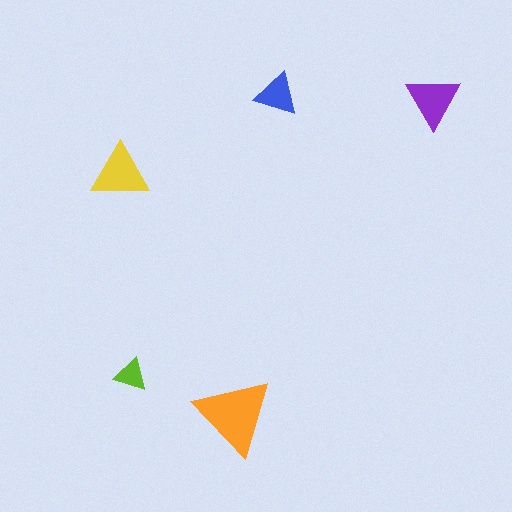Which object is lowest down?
The orange triangle is bottommost.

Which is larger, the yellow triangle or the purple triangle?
The yellow one.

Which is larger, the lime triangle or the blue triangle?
The blue one.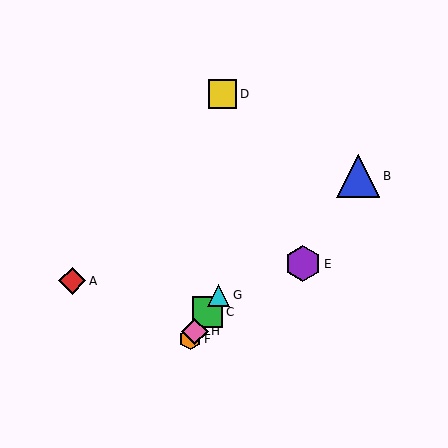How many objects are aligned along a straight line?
4 objects (C, F, G, H) are aligned along a straight line.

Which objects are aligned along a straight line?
Objects C, F, G, H are aligned along a straight line.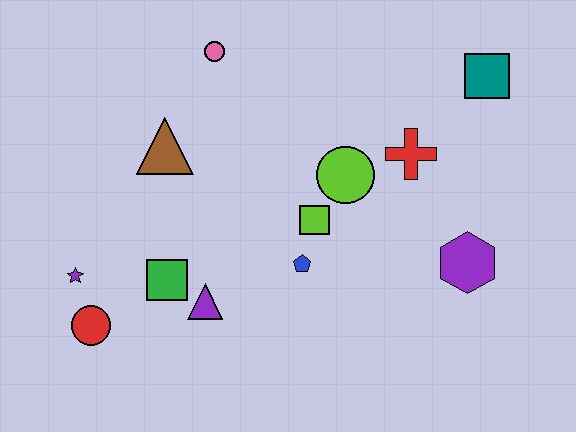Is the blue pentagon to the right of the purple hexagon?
No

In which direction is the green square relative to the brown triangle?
The green square is below the brown triangle.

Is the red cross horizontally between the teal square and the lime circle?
Yes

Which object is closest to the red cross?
The lime circle is closest to the red cross.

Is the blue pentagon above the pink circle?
No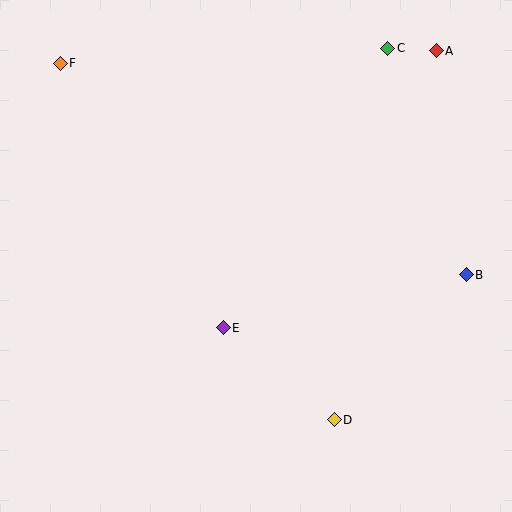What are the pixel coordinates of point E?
Point E is at (223, 328).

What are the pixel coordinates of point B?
Point B is at (466, 275).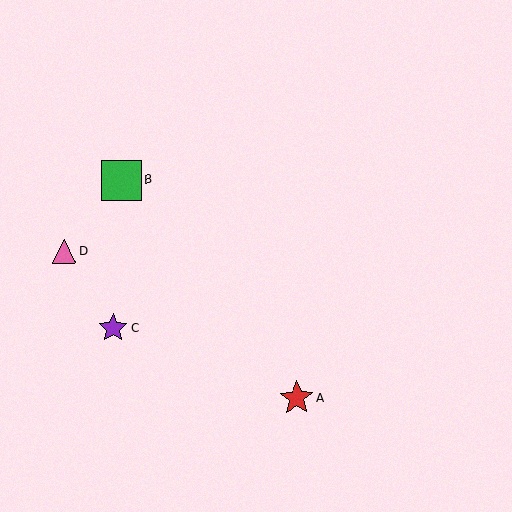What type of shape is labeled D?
Shape D is a pink triangle.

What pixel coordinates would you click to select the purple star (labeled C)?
Click at (113, 328) to select the purple star C.